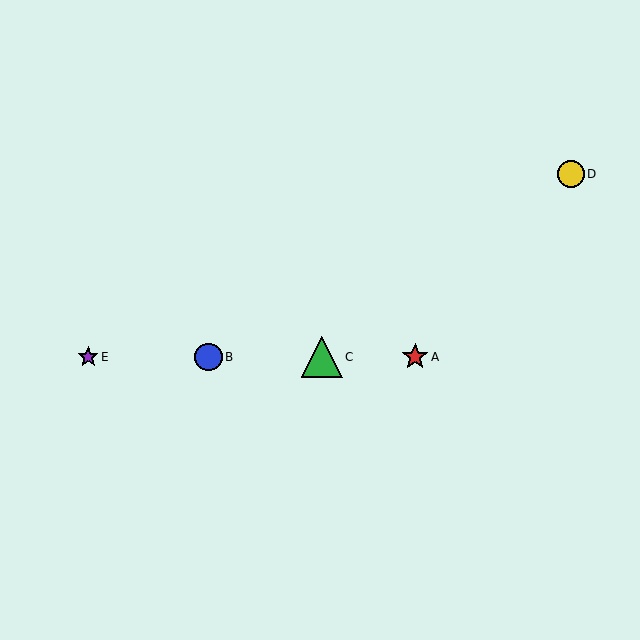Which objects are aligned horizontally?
Objects A, B, C, E are aligned horizontally.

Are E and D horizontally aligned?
No, E is at y≈357 and D is at y≈174.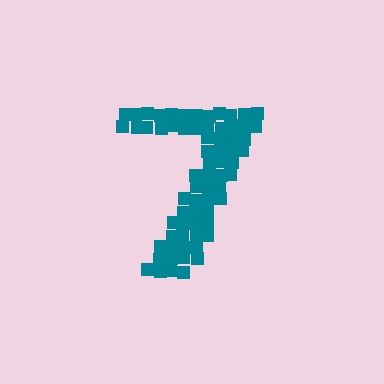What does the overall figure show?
The overall figure shows the digit 7.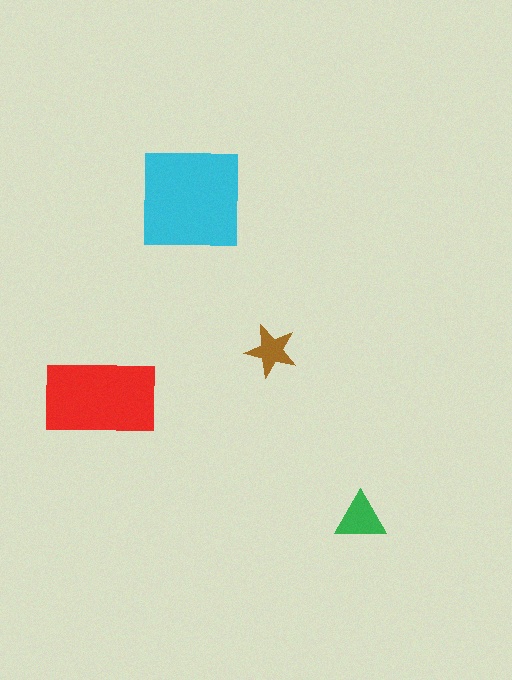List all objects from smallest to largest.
The brown star, the green triangle, the red rectangle, the cyan square.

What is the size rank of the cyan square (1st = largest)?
1st.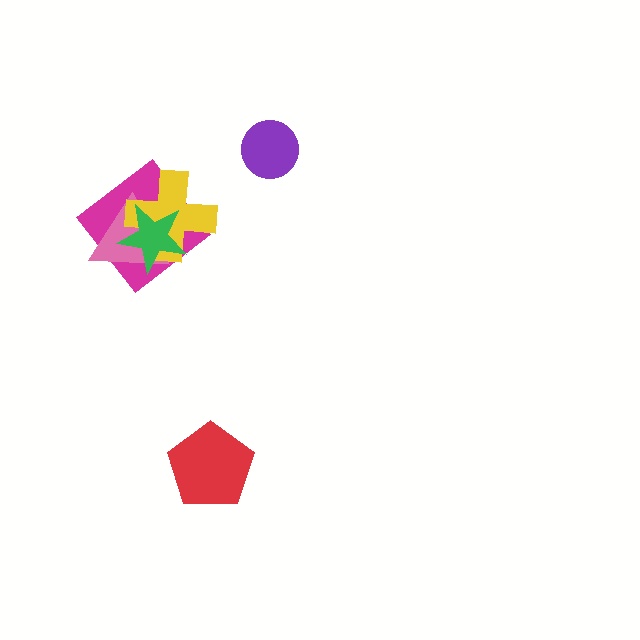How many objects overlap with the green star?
3 objects overlap with the green star.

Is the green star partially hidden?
No, no other shape covers it.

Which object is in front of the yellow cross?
The green star is in front of the yellow cross.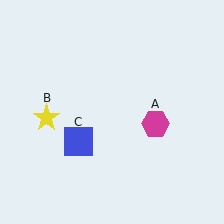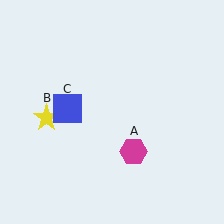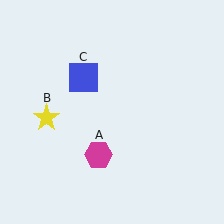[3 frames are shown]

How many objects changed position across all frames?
2 objects changed position: magenta hexagon (object A), blue square (object C).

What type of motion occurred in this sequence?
The magenta hexagon (object A), blue square (object C) rotated clockwise around the center of the scene.